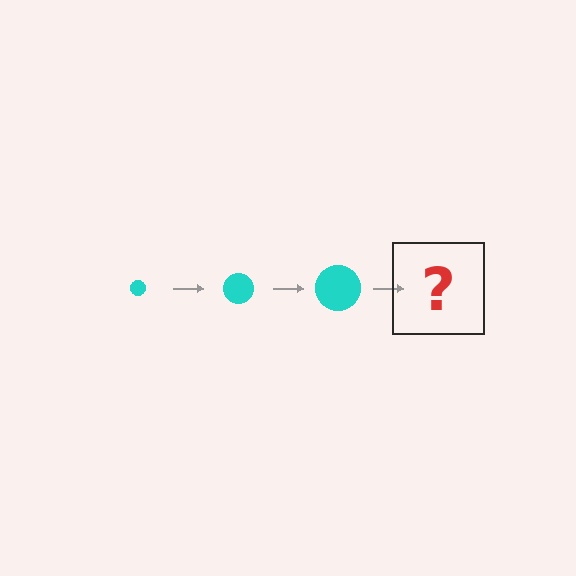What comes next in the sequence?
The next element should be a cyan circle, larger than the previous one.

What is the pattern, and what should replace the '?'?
The pattern is that the circle gets progressively larger each step. The '?' should be a cyan circle, larger than the previous one.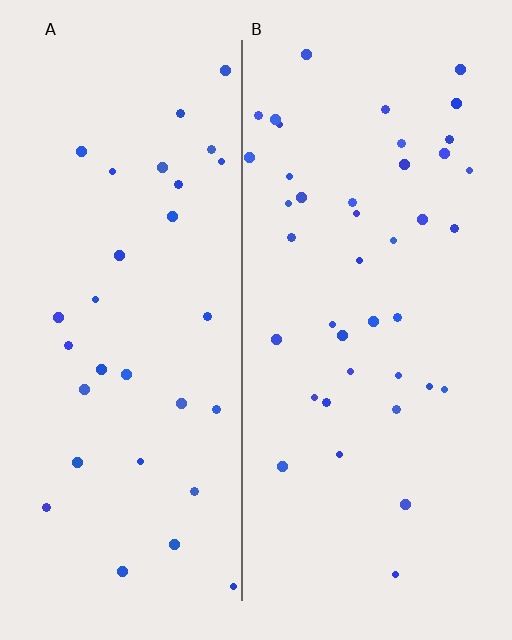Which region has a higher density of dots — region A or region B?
B (the right).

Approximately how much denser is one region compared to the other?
Approximately 1.3× — region B over region A.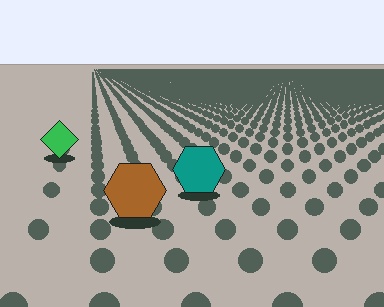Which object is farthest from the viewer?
The green diamond is farthest from the viewer. It appears smaller and the ground texture around it is denser.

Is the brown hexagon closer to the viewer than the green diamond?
Yes. The brown hexagon is closer — you can tell from the texture gradient: the ground texture is coarser near it.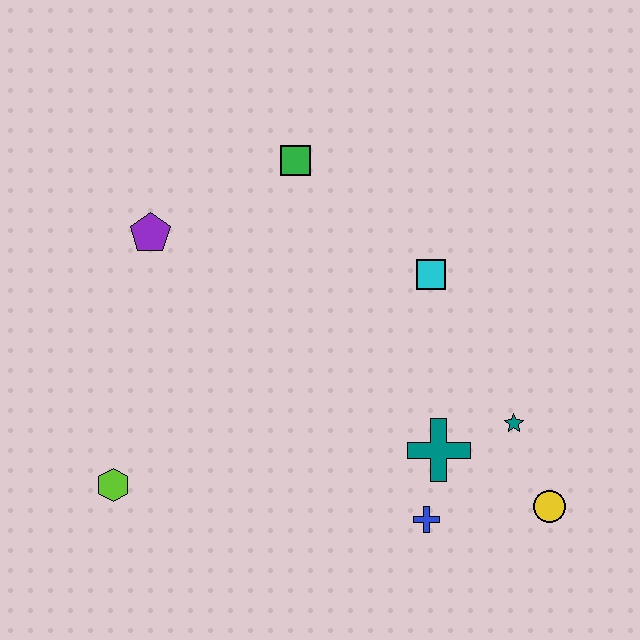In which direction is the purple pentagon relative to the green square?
The purple pentagon is to the left of the green square.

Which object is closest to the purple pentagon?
The green square is closest to the purple pentagon.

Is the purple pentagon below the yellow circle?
No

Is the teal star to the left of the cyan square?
No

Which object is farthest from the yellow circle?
The purple pentagon is farthest from the yellow circle.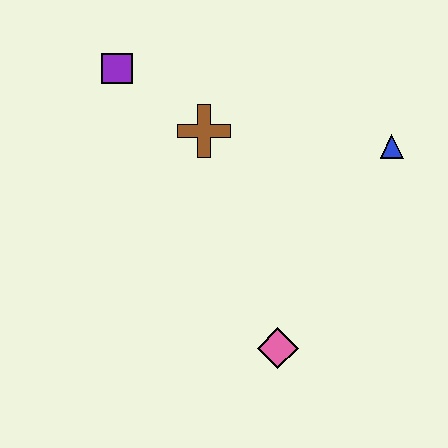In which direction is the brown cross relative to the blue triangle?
The brown cross is to the left of the blue triangle.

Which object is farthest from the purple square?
The pink diamond is farthest from the purple square.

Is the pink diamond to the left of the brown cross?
No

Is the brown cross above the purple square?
No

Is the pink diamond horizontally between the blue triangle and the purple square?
Yes